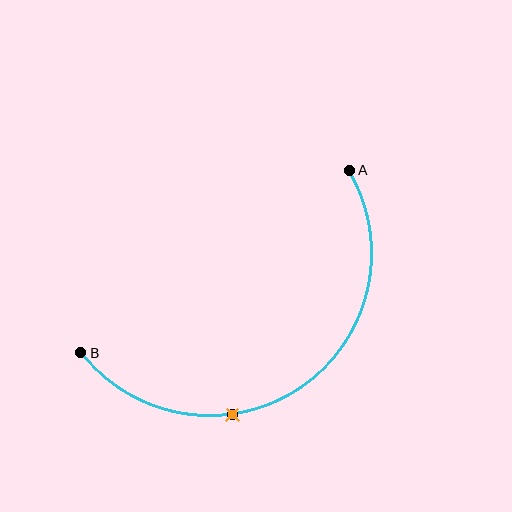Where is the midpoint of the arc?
The arc midpoint is the point on the curve farthest from the straight line joining A and B. It sits below and to the right of that line.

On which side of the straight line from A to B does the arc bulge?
The arc bulges below and to the right of the straight line connecting A and B.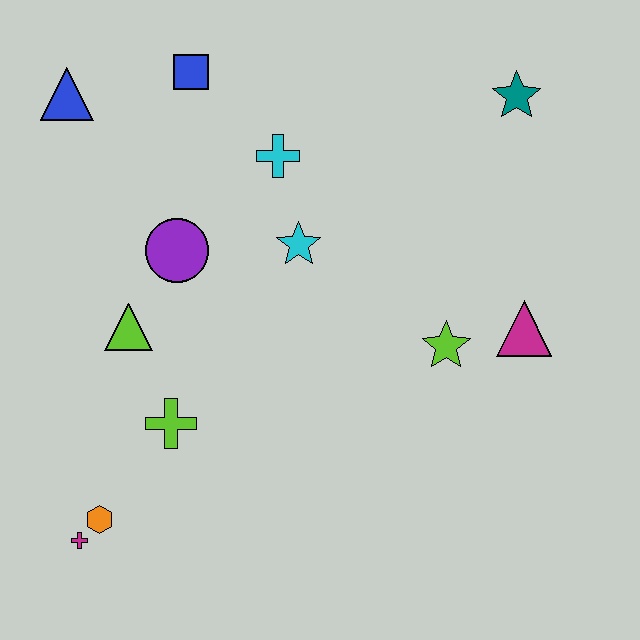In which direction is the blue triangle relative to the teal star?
The blue triangle is to the left of the teal star.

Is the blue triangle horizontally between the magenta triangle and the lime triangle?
No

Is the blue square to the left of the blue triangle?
No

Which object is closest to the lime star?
The magenta triangle is closest to the lime star.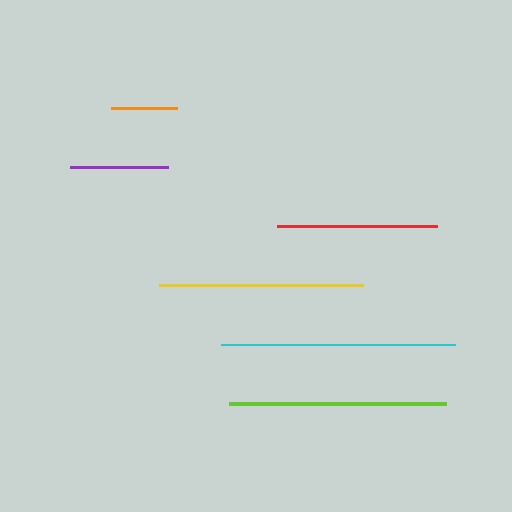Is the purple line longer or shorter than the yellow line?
The yellow line is longer than the purple line.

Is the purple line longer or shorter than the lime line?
The lime line is longer than the purple line.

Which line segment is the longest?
The cyan line is the longest at approximately 234 pixels.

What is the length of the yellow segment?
The yellow segment is approximately 204 pixels long.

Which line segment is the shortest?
The orange line is the shortest at approximately 66 pixels.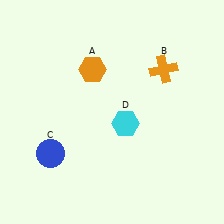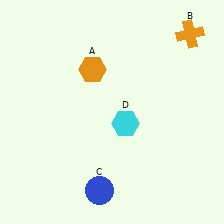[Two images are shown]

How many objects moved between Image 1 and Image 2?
2 objects moved between the two images.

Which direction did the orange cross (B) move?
The orange cross (B) moved up.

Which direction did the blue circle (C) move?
The blue circle (C) moved right.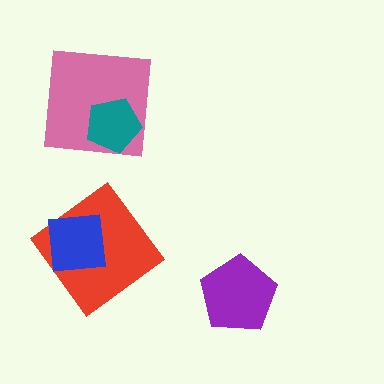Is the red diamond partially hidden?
Yes, it is partially covered by another shape.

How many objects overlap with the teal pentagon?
1 object overlaps with the teal pentagon.